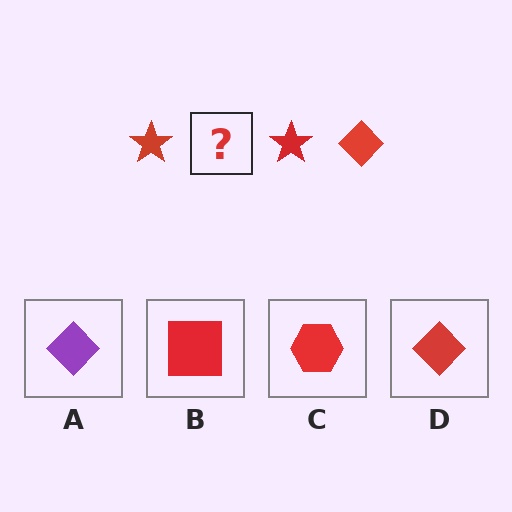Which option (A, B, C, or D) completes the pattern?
D.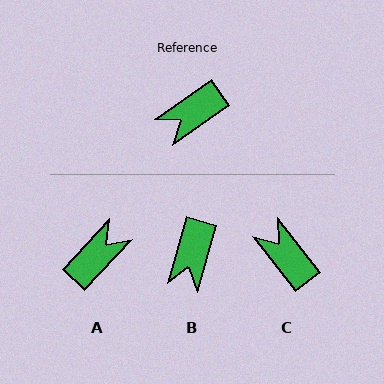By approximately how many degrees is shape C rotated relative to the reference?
Approximately 86 degrees clockwise.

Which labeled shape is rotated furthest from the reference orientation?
A, about 168 degrees away.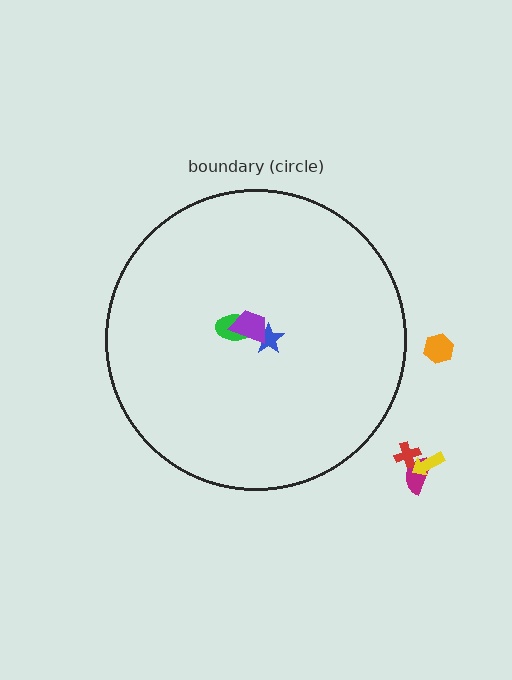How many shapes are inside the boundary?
3 inside, 4 outside.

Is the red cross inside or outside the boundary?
Outside.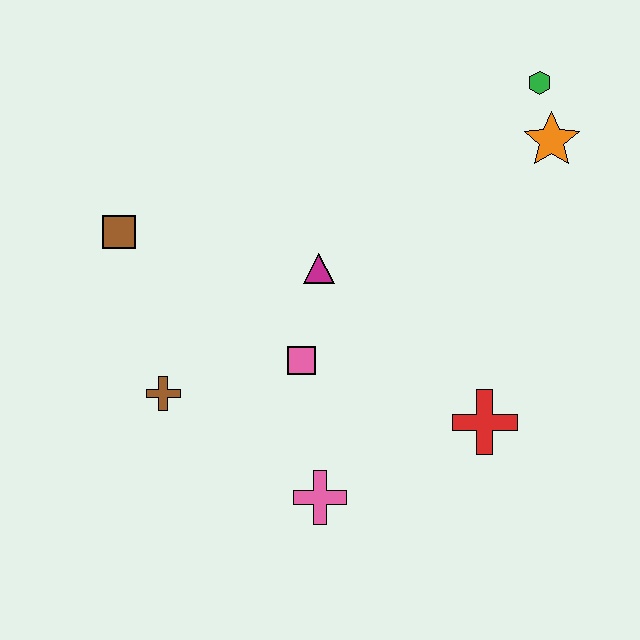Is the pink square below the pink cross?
No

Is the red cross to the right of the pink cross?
Yes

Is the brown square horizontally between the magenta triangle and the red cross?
No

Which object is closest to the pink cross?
The pink square is closest to the pink cross.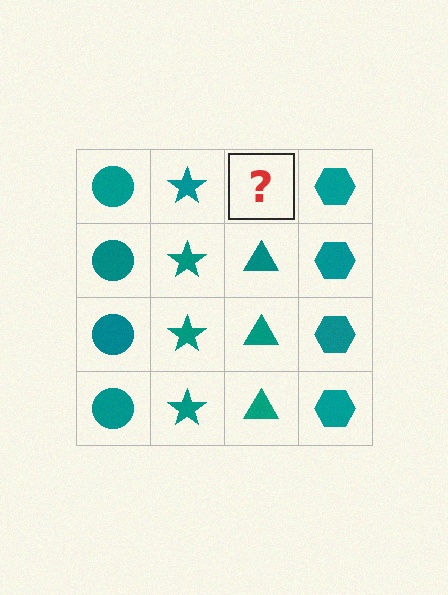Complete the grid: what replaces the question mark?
The question mark should be replaced with a teal triangle.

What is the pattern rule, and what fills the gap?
The rule is that each column has a consistent shape. The gap should be filled with a teal triangle.